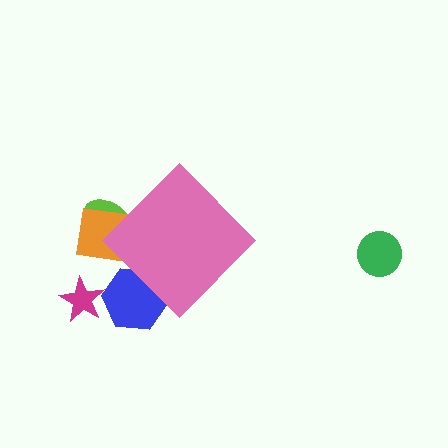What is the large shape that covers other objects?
A pink diamond.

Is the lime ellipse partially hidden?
Yes, the lime ellipse is partially hidden behind the pink diamond.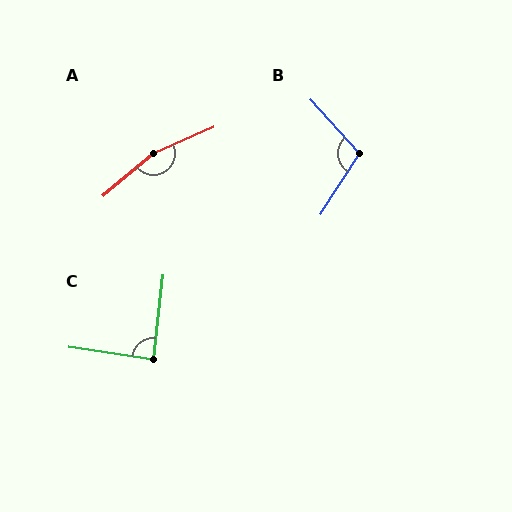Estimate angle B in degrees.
Approximately 105 degrees.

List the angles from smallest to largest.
C (88°), B (105°), A (164°).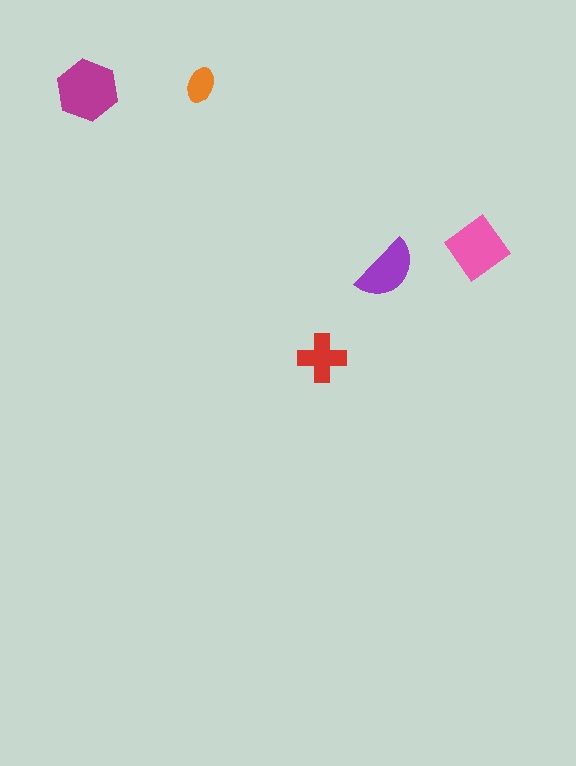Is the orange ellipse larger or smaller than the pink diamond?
Smaller.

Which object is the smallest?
The orange ellipse.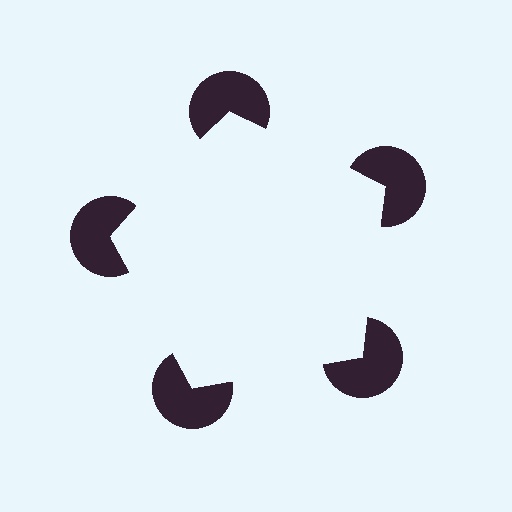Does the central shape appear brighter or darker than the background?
It typically appears slightly brighter than the background, even though no actual brightness change is drawn.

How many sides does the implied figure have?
5 sides.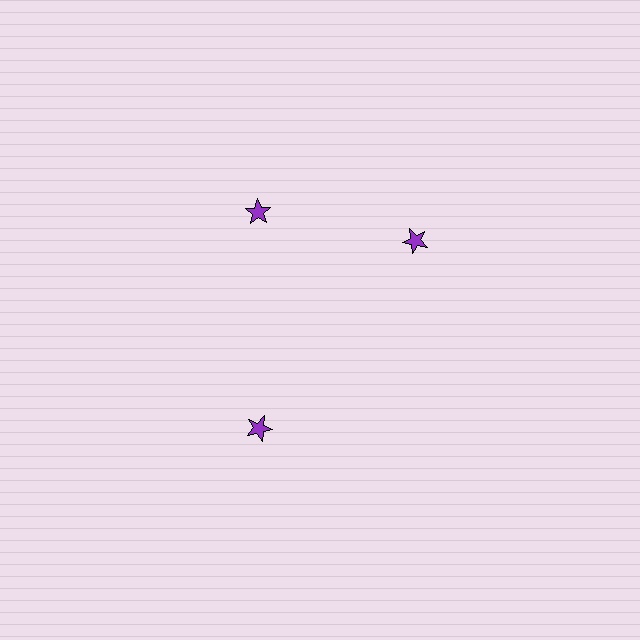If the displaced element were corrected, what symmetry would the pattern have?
It would have 3-fold rotational symmetry — the pattern would map onto itself every 120 degrees.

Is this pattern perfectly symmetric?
No. The 3 purple stars are arranged in a ring, but one element near the 3 o'clock position is rotated out of alignment along the ring, breaking the 3-fold rotational symmetry.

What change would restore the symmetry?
The symmetry would be restored by rotating it back into even spacing with its neighbors so that all 3 stars sit at equal angles and equal distance from the center.